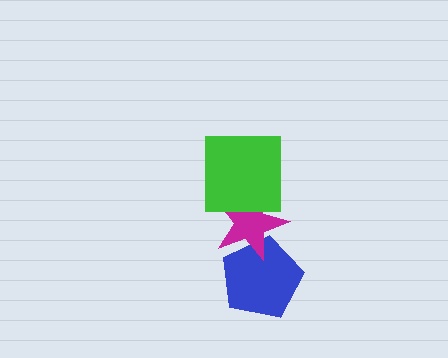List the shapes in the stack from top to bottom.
From top to bottom: the green square, the magenta star, the blue pentagon.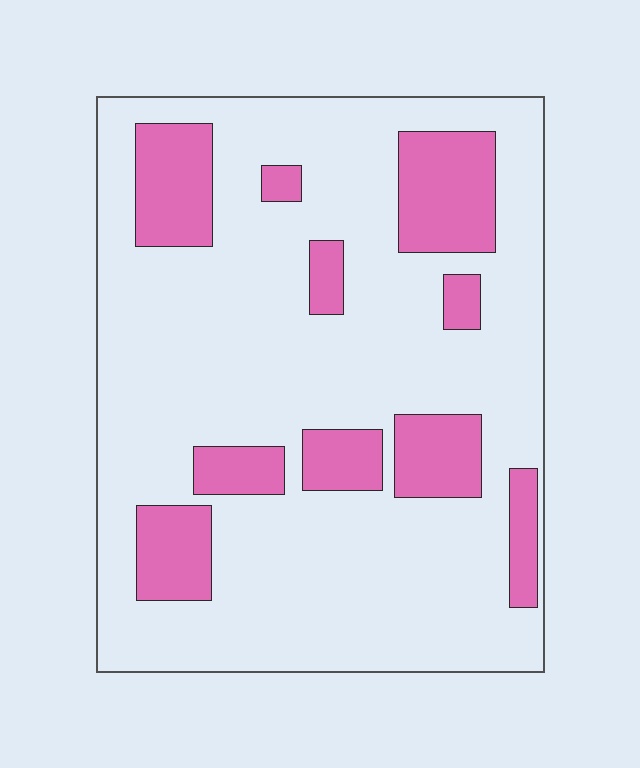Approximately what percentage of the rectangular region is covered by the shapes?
Approximately 20%.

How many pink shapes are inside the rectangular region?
10.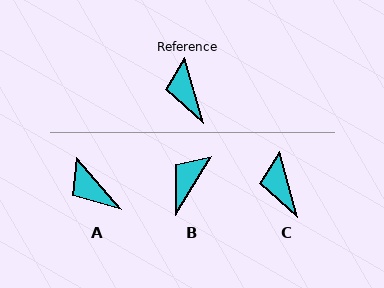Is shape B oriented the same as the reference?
No, it is off by about 47 degrees.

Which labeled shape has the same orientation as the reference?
C.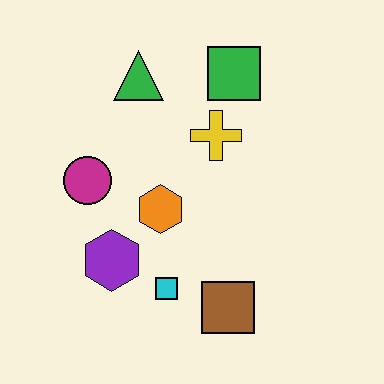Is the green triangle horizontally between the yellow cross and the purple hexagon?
Yes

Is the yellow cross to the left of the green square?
Yes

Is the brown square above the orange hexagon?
No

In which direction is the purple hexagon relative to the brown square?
The purple hexagon is to the left of the brown square.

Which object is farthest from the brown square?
The green triangle is farthest from the brown square.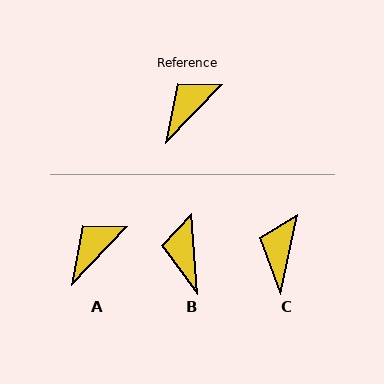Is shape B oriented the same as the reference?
No, it is off by about 48 degrees.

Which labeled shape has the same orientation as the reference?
A.